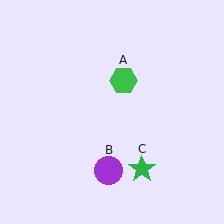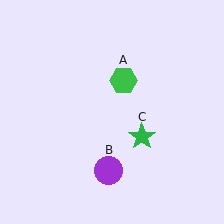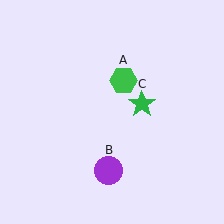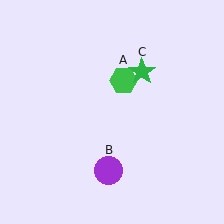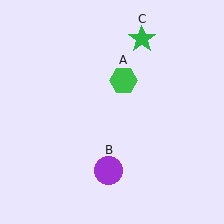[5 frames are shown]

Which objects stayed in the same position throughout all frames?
Green hexagon (object A) and purple circle (object B) remained stationary.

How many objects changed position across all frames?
1 object changed position: green star (object C).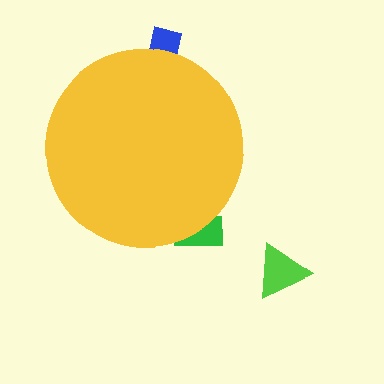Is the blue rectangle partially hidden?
Yes, the blue rectangle is partially hidden behind the yellow circle.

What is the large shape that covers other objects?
A yellow circle.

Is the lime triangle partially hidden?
No, the lime triangle is fully visible.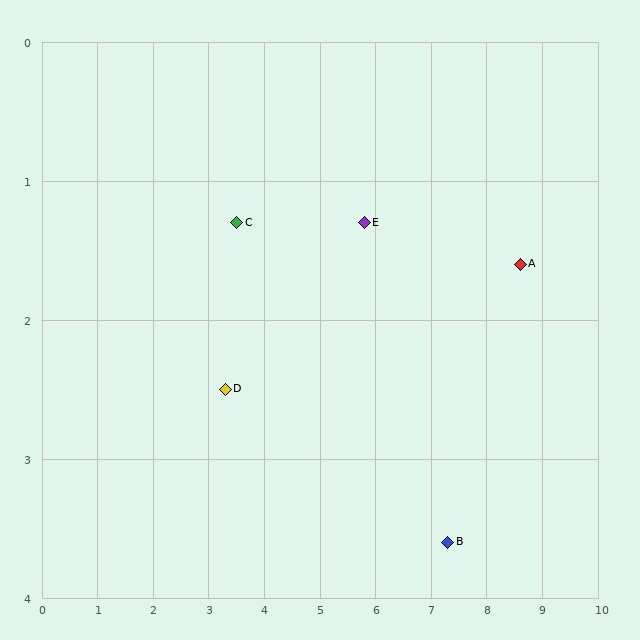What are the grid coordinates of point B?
Point B is at approximately (7.3, 3.6).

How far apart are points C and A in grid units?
Points C and A are about 5.1 grid units apart.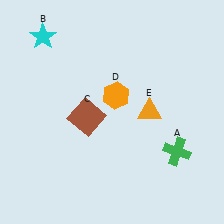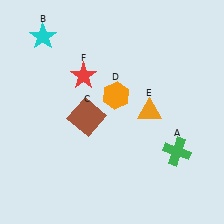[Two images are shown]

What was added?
A red star (F) was added in Image 2.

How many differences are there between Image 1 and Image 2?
There is 1 difference between the two images.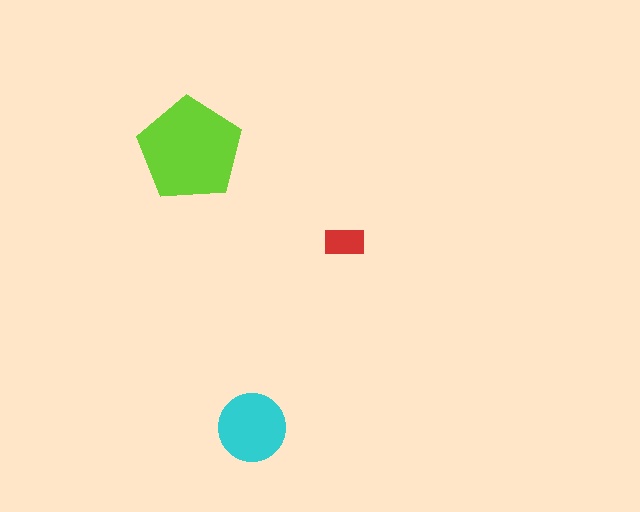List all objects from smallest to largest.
The red rectangle, the cyan circle, the lime pentagon.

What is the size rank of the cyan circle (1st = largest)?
2nd.